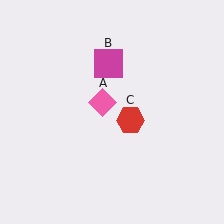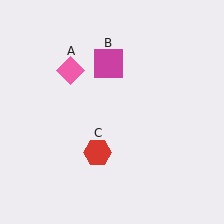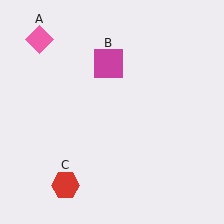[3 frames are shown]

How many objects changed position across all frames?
2 objects changed position: pink diamond (object A), red hexagon (object C).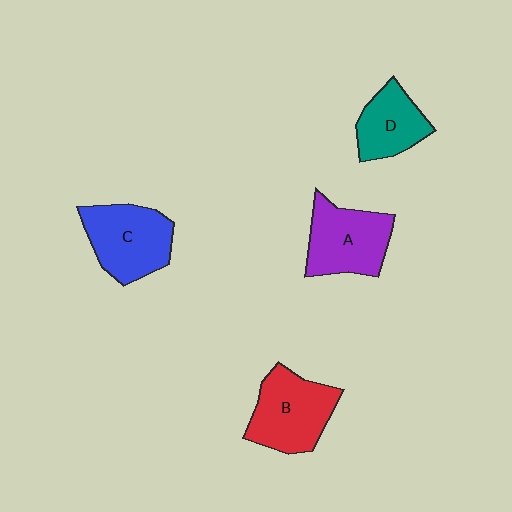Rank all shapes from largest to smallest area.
From largest to smallest: C (blue), B (red), A (purple), D (teal).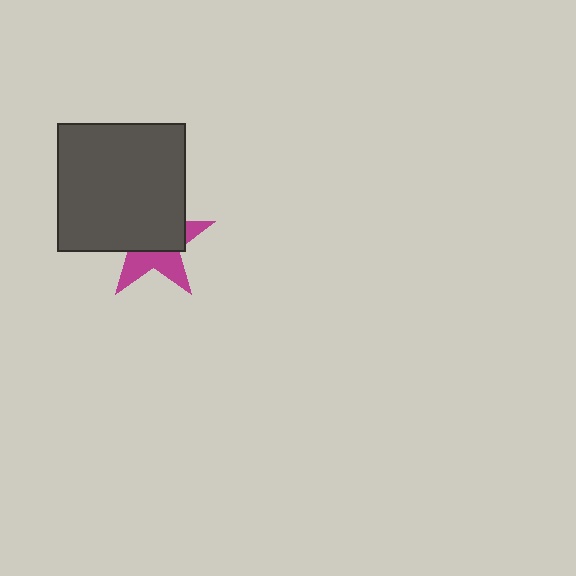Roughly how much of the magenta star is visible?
A small part of it is visible (roughly 42%).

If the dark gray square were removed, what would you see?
You would see the complete magenta star.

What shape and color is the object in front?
The object in front is a dark gray square.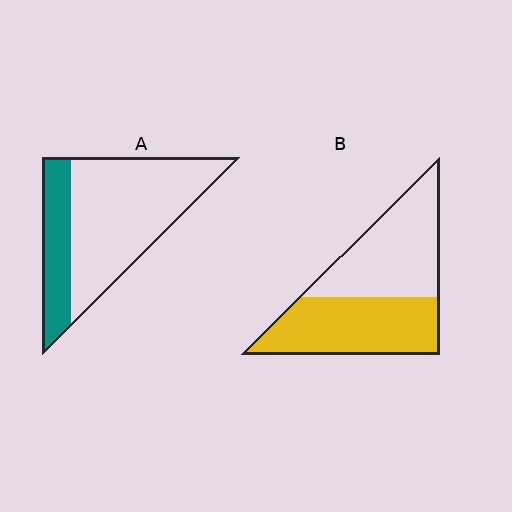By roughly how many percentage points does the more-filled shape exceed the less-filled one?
By roughly 25 percentage points (B over A).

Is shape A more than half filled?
No.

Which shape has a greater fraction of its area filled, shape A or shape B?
Shape B.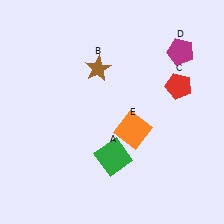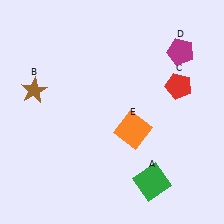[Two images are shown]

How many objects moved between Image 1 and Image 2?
2 objects moved between the two images.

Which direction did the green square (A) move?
The green square (A) moved right.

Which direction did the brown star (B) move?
The brown star (B) moved left.